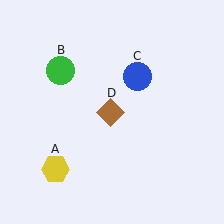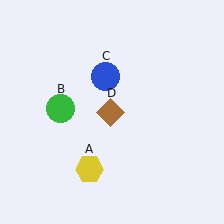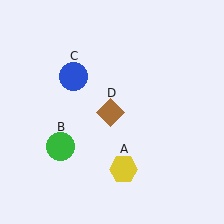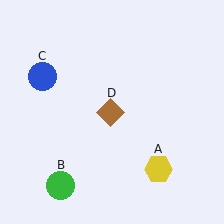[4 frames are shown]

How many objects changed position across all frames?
3 objects changed position: yellow hexagon (object A), green circle (object B), blue circle (object C).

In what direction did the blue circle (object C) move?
The blue circle (object C) moved left.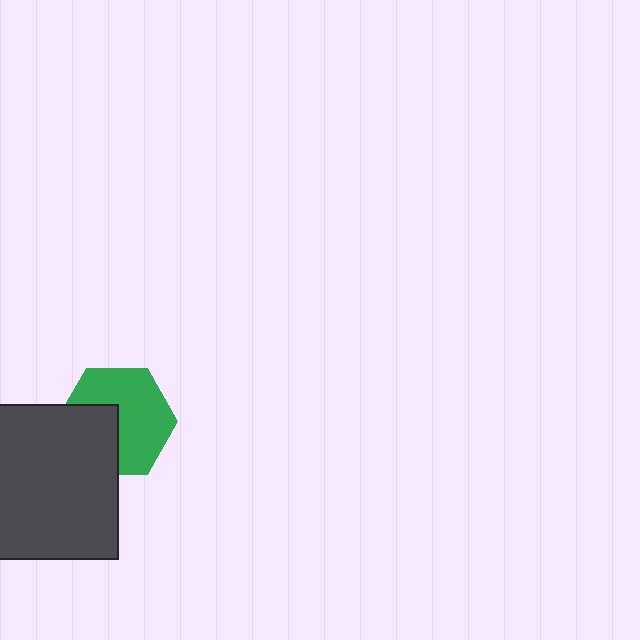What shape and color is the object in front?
The object in front is a dark gray square.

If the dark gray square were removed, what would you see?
You would see the complete green hexagon.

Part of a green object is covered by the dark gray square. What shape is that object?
It is a hexagon.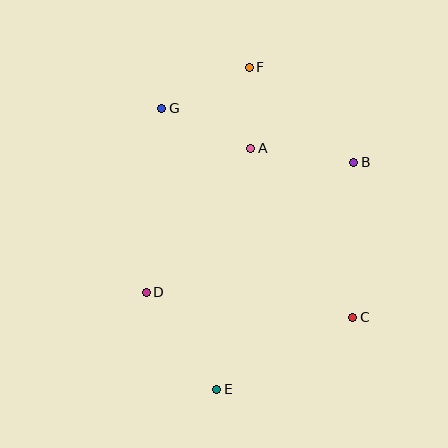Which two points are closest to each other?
Points A and F are closest to each other.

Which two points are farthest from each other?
Points E and F are farthest from each other.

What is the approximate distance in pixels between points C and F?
The distance between C and F is approximately 271 pixels.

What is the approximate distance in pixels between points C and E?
The distance between C and E is approximately 154 pixels.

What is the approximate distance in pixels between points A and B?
The distance between A and B is approximately 104 pixels.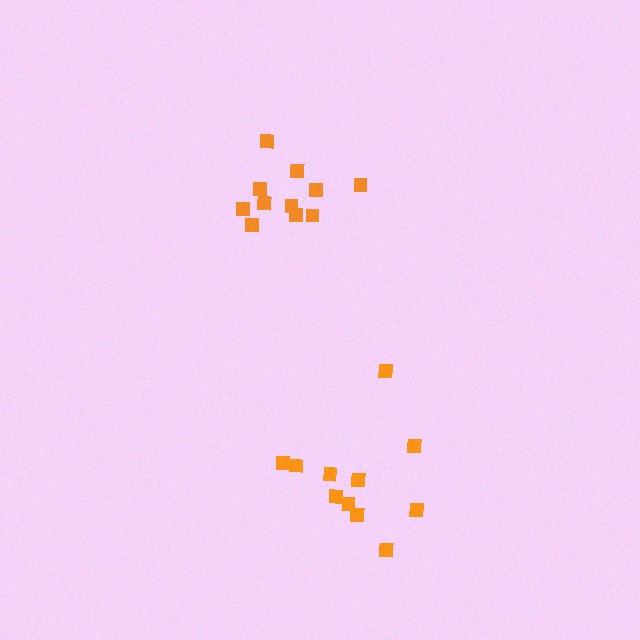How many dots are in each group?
Group 1: 11 dots, Group 2: 11 dots (22 total).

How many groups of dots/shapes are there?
There are 2 groups.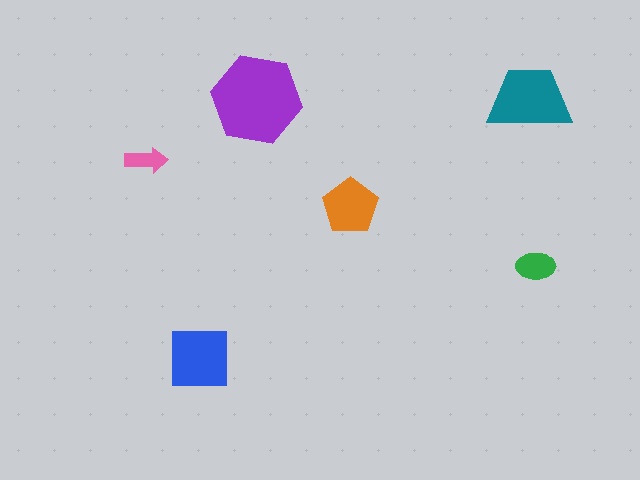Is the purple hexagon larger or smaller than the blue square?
Larger.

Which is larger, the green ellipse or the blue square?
The blue square.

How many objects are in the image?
There are 6 objects in the image.